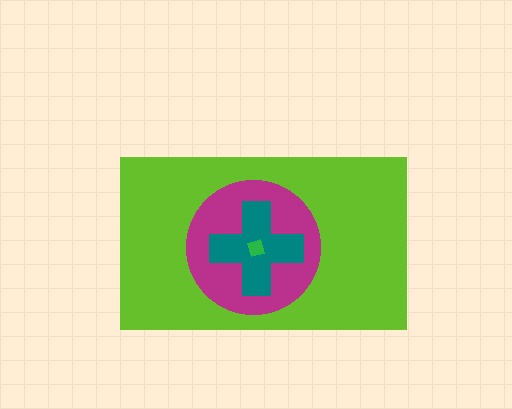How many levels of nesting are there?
4.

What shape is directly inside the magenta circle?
The teal cross.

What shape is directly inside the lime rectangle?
The magenta circle.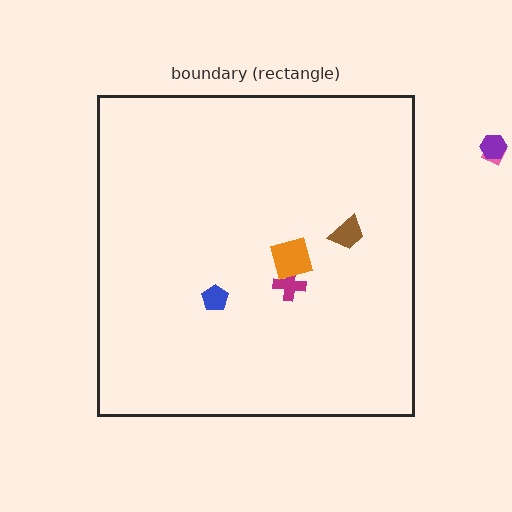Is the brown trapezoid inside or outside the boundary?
Inside.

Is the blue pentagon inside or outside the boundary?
Inside.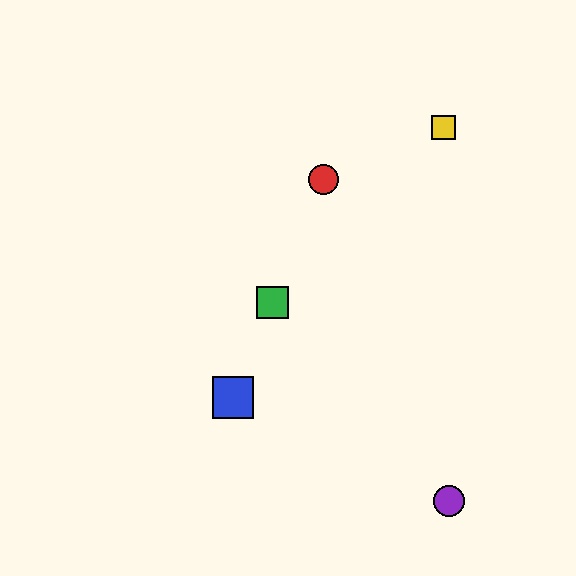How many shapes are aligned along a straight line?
3 shapes (the red circle, the blue square, the green square) are aligned along a straight line.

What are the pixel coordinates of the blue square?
The blue square is at (233, 397).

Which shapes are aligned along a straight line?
The red circle, the blue square, the green square are aligned along a straight line.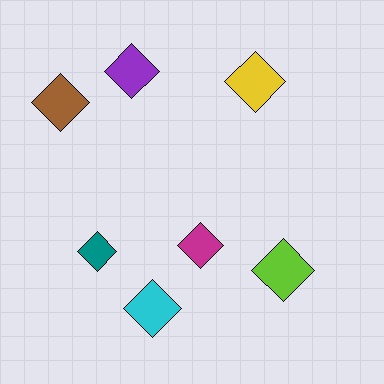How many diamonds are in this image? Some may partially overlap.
There are 7 diamonds.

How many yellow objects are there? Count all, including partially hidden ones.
There is 1 yellow object.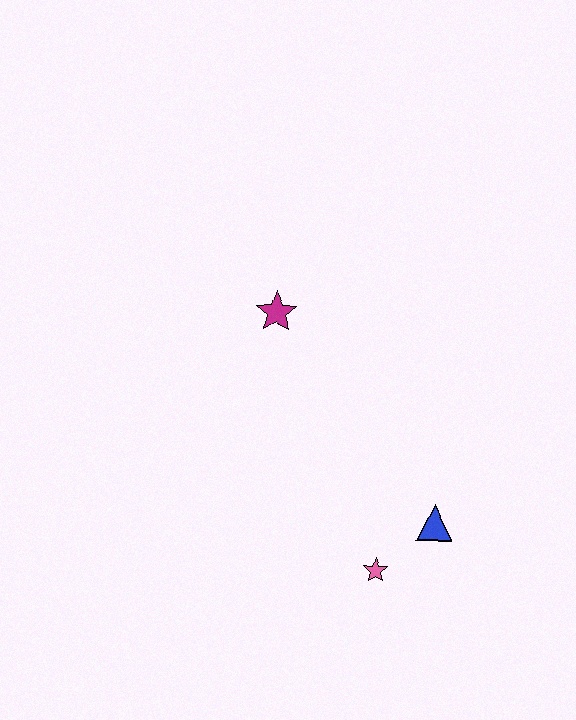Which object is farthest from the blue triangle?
The magenta star is farthest from the blue triangle.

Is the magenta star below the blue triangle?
No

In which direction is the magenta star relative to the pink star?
The magenta star is above the pink star.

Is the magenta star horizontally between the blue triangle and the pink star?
No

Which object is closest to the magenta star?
The blue triangle is closest to the magenta star.